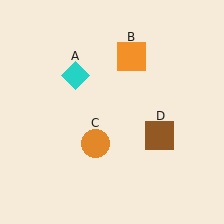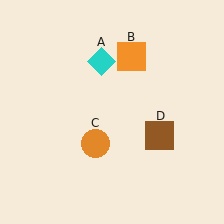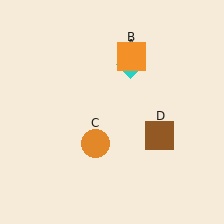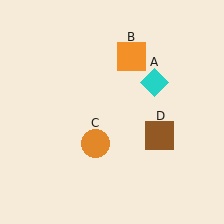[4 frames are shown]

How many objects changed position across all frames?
1 object changed position: cyan diamond (object A).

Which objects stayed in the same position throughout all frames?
Orange square (object B) and orange circle (object C) and brown square (object D) remained stationary.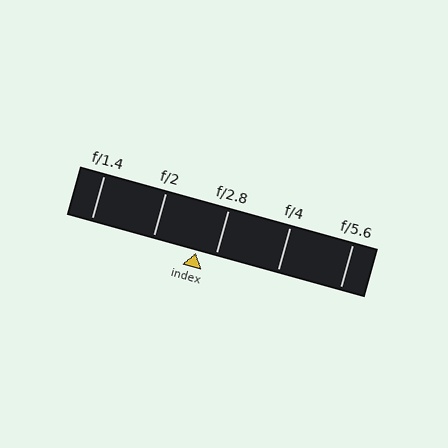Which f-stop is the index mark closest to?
The index mark is closest to f/2.8.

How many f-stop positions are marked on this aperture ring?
There are 5 f-stop positions marked.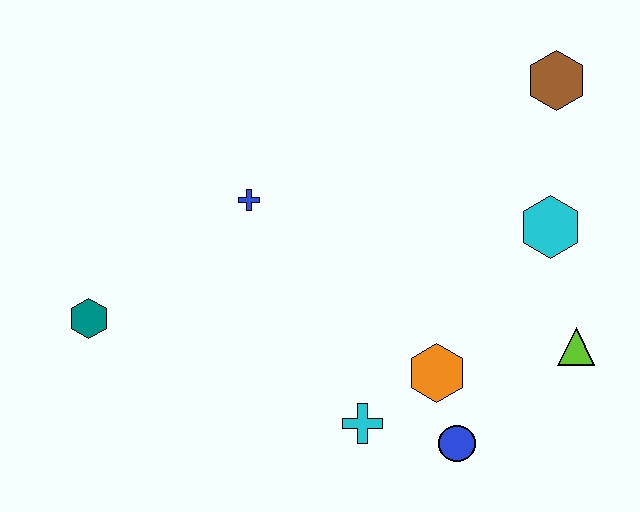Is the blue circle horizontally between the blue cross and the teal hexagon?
No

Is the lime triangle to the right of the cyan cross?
Yes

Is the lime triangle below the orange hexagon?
No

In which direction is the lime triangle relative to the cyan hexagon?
The lime triangle is below the cyan hexagon.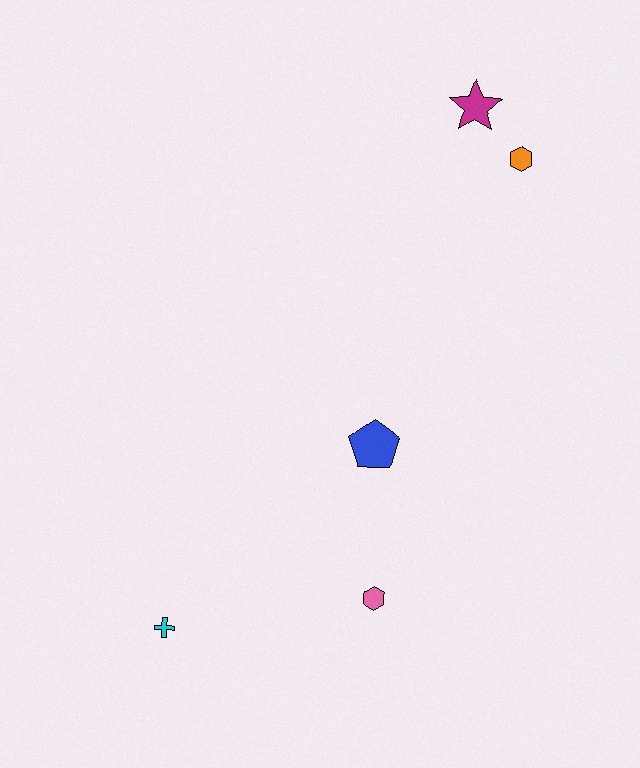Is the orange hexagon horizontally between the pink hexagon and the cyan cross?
No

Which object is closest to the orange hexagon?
The magenta star is closest to the orange hexagon.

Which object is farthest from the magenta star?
The cyan cross is farthest from the magenta star.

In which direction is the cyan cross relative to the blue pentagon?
The cyan cross is to the left of the blue pentagon.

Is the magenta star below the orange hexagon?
No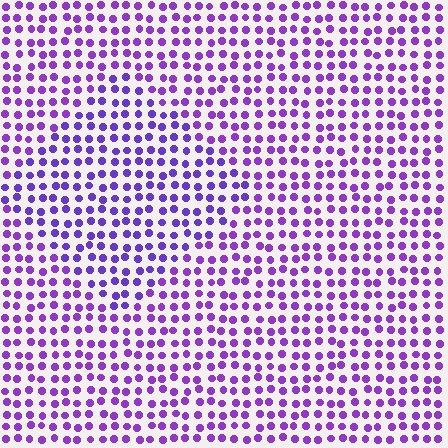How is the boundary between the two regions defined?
The boundary is defined purely by a slight shift in hue (about 18 degrees). Spacing, size, and orientation are identical on both sides.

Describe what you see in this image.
The image is filled with small purple elements in a uniform arrangement. A diamond-shaped region is visible where the elements are tinted to a slightly different hue, forming a subtle color boundary.